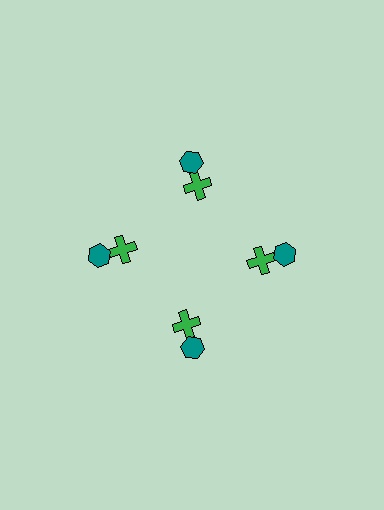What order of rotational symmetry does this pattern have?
This pattern has 4-fold rotational symmetry.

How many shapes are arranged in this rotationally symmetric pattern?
There are 8 shapes, arranged in 4 groups of 2.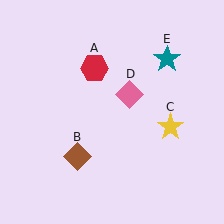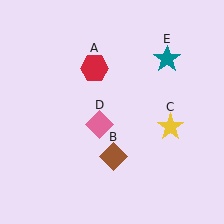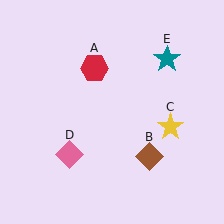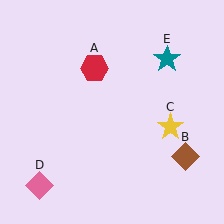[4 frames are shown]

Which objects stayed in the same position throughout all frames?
Red hexagon (object A) and yellow star (object C) and teal star (object E) remained stationary.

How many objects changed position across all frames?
2 objects changed position: brown diamond (object B), pink diamond (object D).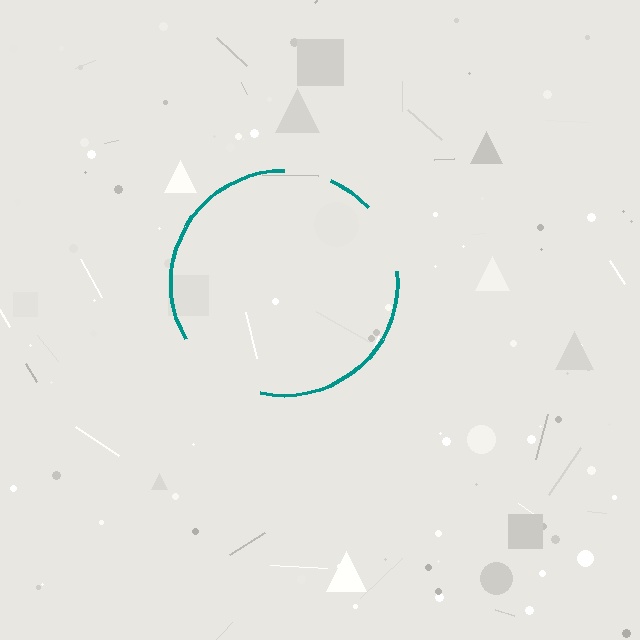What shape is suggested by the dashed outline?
The dashed outline suggests a circle.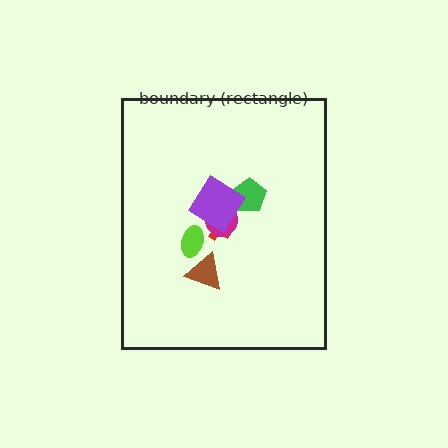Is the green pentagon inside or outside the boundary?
Inside.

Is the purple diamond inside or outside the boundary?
Inside.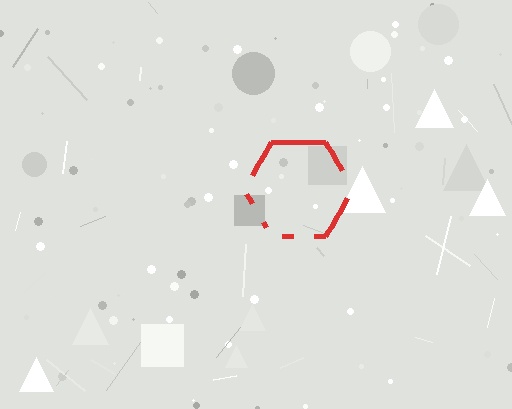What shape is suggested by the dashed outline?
The dashed outline suggests a hexagon.